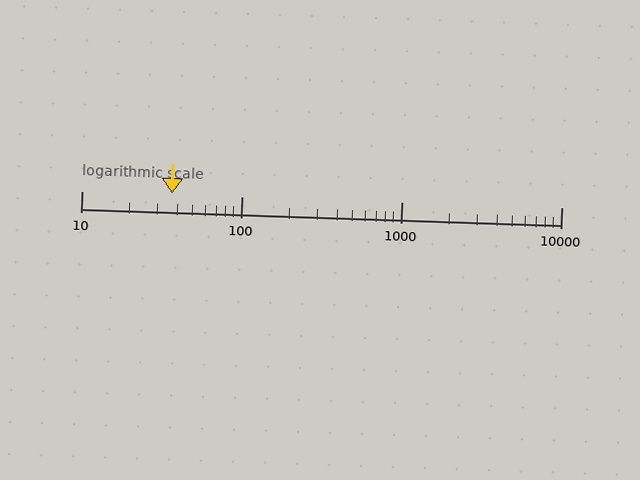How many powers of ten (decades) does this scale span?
The scale spans 3 decades, from 10 to 10000.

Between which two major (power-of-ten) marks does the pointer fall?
The pointer is between 10 and 100.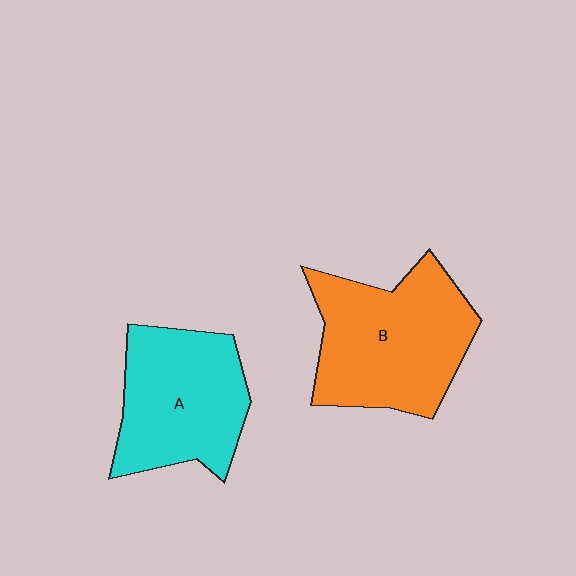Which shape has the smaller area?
Shape A (cyan).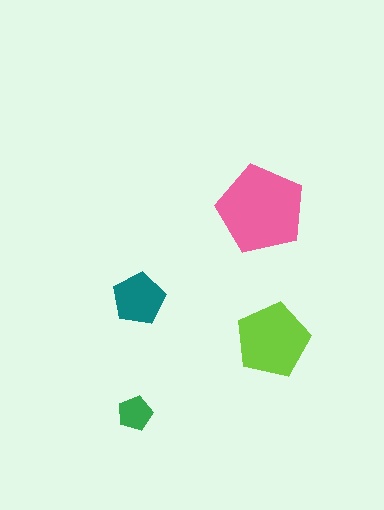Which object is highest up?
The pink pentagon is topmost.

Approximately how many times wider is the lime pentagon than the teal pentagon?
About 1.5 times wider.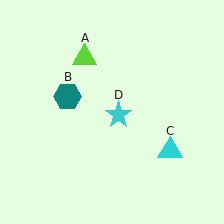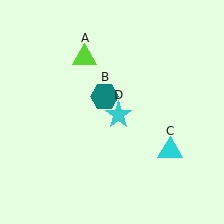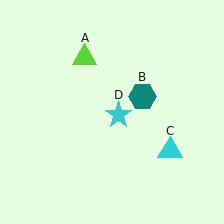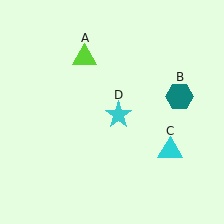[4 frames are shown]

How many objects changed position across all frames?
1 object changed position: teal hexagon (object B).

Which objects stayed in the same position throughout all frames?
Lime triangle (object A) and cyan triangle (object C) and cyan star (object D) remained stationary.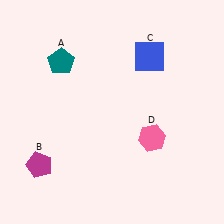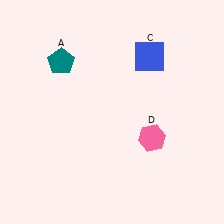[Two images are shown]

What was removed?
The magenta pentagon (B) was removed in Image 2.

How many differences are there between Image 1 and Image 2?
There is 1 difference between the two images.